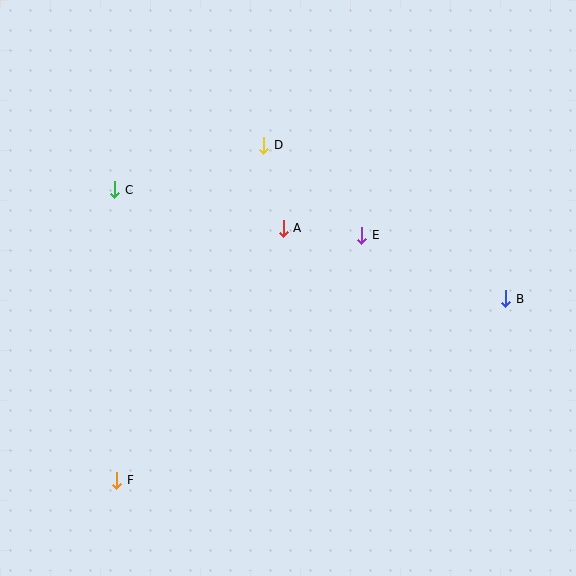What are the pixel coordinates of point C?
Point C is at (115, 190).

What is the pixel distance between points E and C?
The distance between E and C is 251 pixels.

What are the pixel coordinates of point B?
Point B is at (506, 299).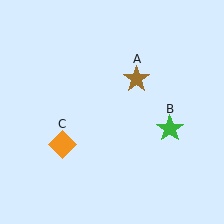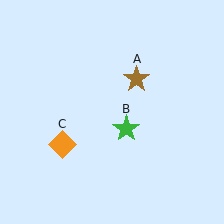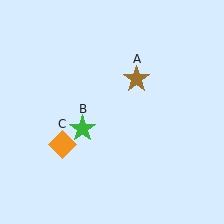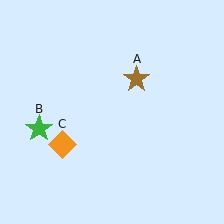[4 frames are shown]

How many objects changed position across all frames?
1 object changed position: green star (object B).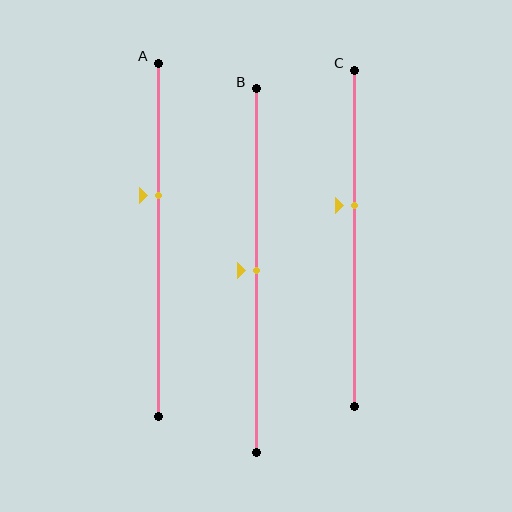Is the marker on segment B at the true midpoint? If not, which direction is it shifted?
Yes, the marker on segment B is at the true midpoint.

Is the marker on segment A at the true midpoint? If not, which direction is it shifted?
No, the marker on segment A is shifted upward by about 13% of the segment length.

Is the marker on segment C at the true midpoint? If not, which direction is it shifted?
No, the marker on segment C is shifted upward by about 10% of the segment length.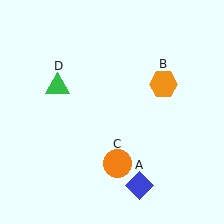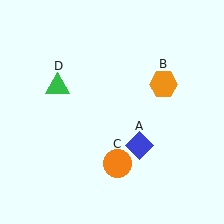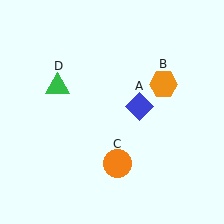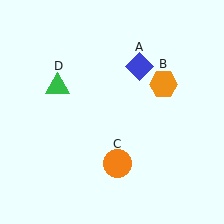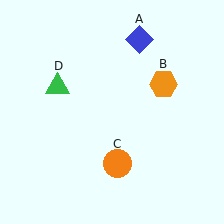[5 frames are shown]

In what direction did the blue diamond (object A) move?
The blue diamond (object A) moved up.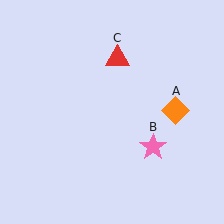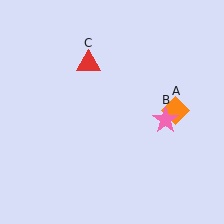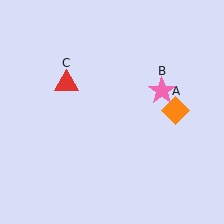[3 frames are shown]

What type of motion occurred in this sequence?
The pink star (object B), red triangle (object C) rotated counterclockwise around the center of the scene.